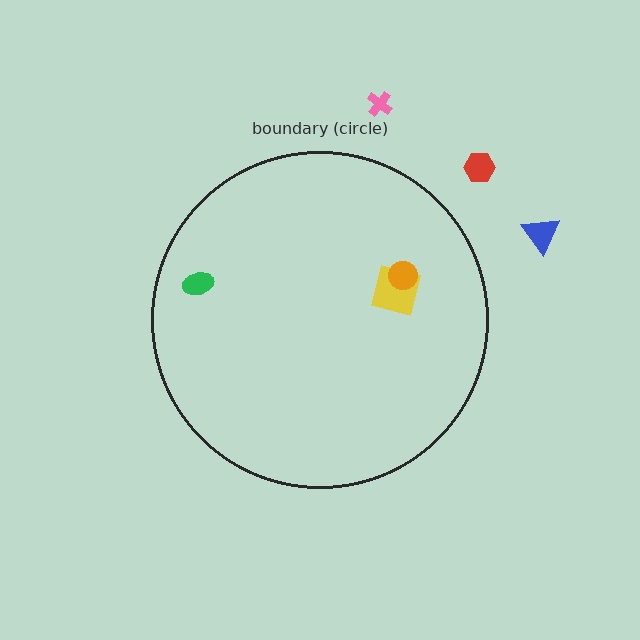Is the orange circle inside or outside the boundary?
Inside.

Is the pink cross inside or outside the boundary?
Outside.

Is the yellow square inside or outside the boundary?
Inside.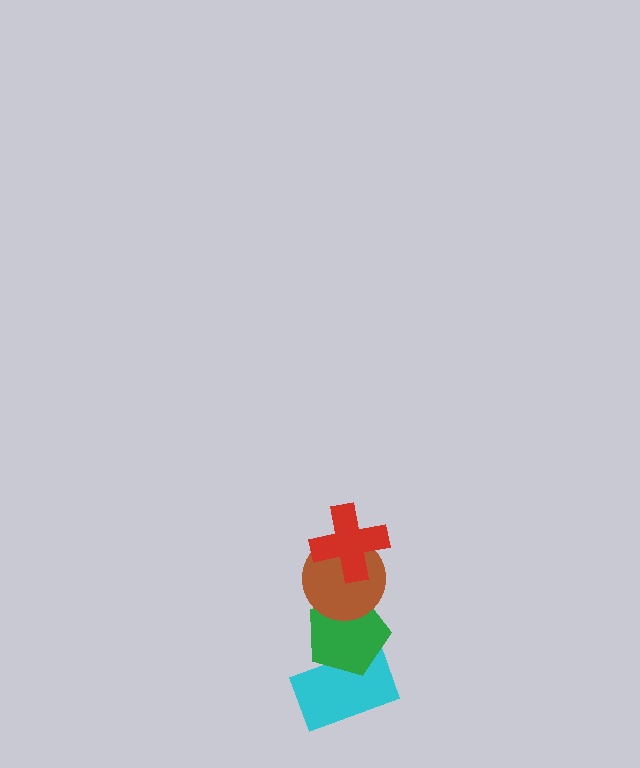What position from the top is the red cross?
The red cross is 1st from the top.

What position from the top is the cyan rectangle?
The cyan rectangle is 4th from the top.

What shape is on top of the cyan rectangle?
The green pentagon is on top of the cyan rectangle.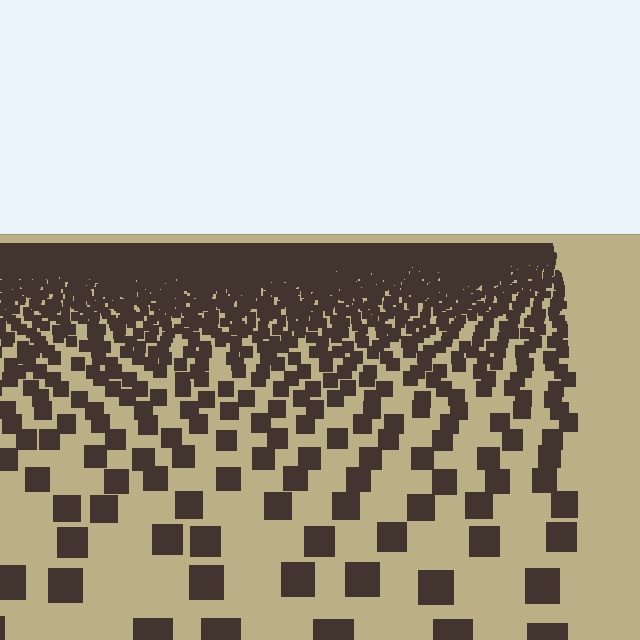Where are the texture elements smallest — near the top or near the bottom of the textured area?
Near the top.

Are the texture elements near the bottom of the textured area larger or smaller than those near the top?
Larger. Near the bottom, elements are closer to the viewer and appear at a bigger on-screen size.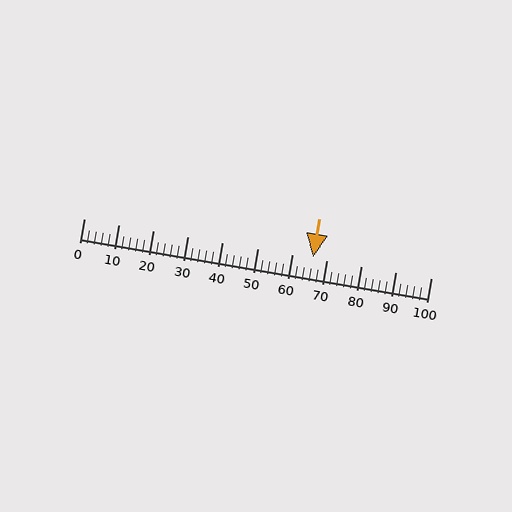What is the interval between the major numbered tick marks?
The major tick marks are spaced 10 units apart.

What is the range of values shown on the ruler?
The ruler shows values from 0 to 100.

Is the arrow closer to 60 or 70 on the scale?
The arrow is closer to 70.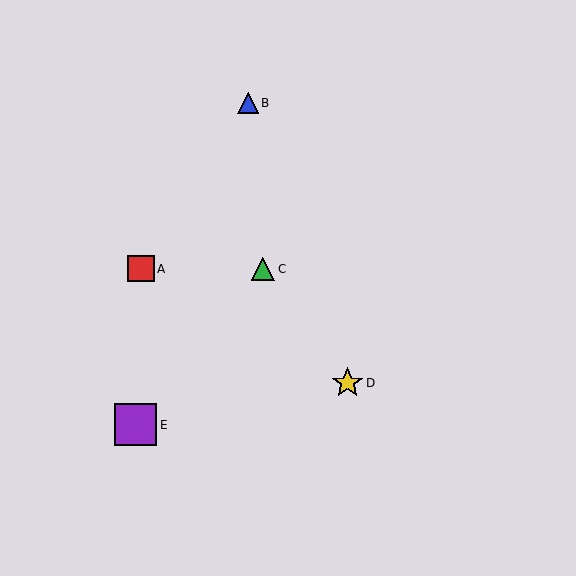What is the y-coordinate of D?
Object D is at y≈383.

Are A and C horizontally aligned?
Yes, both are at y≈269.